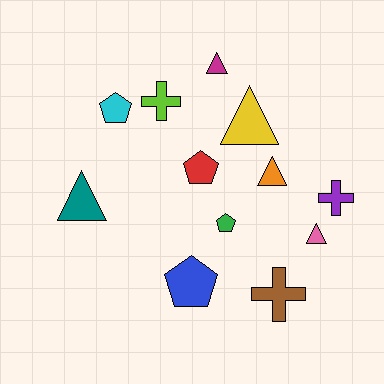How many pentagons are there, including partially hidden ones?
There are 4 pentagons.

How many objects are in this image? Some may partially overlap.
There are 12 objects.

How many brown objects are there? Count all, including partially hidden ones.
There is 1 brown object.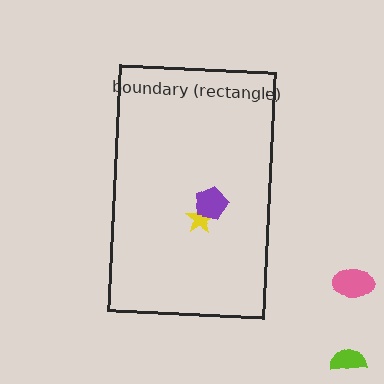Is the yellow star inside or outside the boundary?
Inside.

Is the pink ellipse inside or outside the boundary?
Outside.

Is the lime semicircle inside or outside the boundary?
Outside.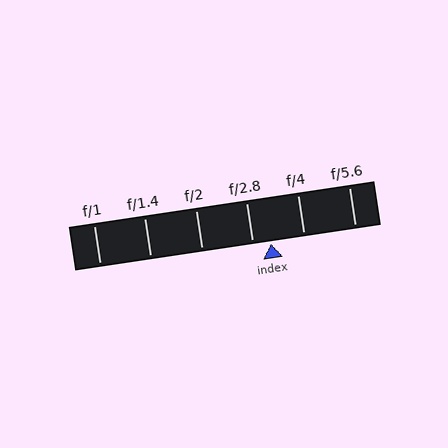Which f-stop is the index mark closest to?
The index mark is closest to f/2.8.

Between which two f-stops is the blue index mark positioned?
The index mark is between f/2.8 and f/4.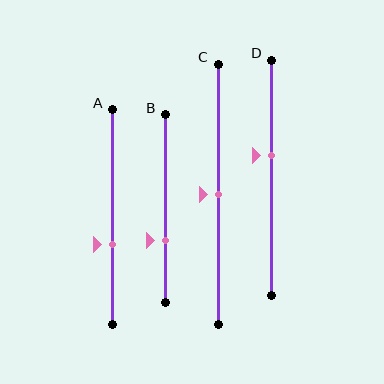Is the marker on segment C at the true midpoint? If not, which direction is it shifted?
Yes, the marker on segment C is at the true midpoint.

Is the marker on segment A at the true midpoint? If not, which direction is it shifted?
No, the marker on segment A is shifted downward by about 13% of the segment length.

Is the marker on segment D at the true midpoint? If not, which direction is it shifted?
No, the marker on segment D is shifted upward by about 9% of the segment length.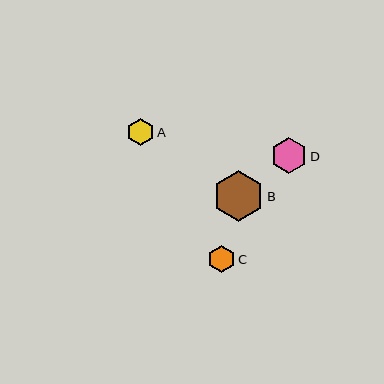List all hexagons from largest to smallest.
From largest to smallest: B, D, C, A.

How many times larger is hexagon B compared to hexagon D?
Hexagon B is approximately 1.4 times the size of hexagon D.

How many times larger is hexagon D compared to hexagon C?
Hexagon D is approximately 1.3 times the size of hexagon C.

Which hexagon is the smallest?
Hexagon A is the smallest with a size of approximately 27 pixels.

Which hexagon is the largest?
Hexagon B is the largest with a size of approximately 51 pixels.